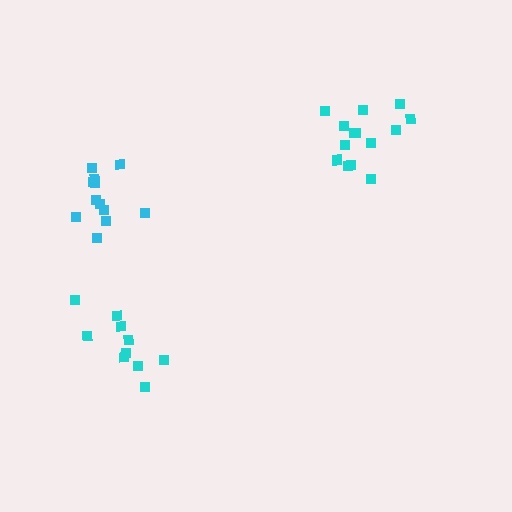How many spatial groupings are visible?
There are 3 spatial groupings.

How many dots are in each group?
Group 1: 12 dots, Group 2: 10 dots, Group 3: 14 dots (36 total).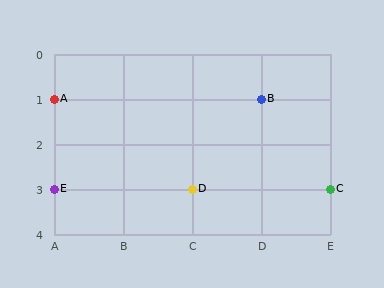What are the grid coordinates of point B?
Point B is at grid coordinates (D, 1).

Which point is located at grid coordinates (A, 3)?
Point E is at (A, 3).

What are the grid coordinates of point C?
Point C is at grid coordinates (E, 3).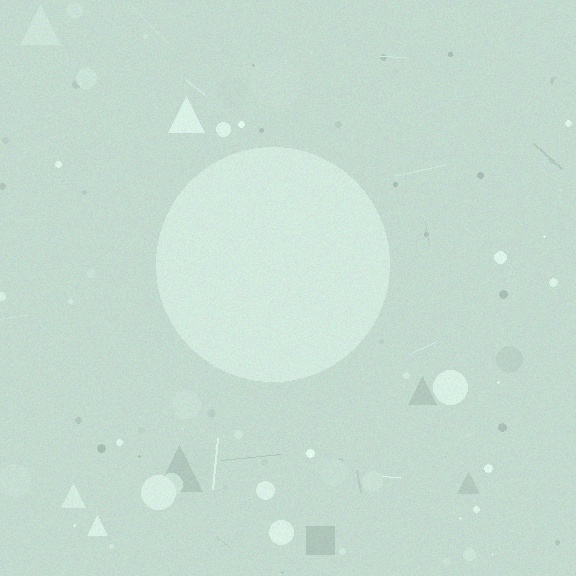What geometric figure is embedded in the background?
A circle is embedded in the background.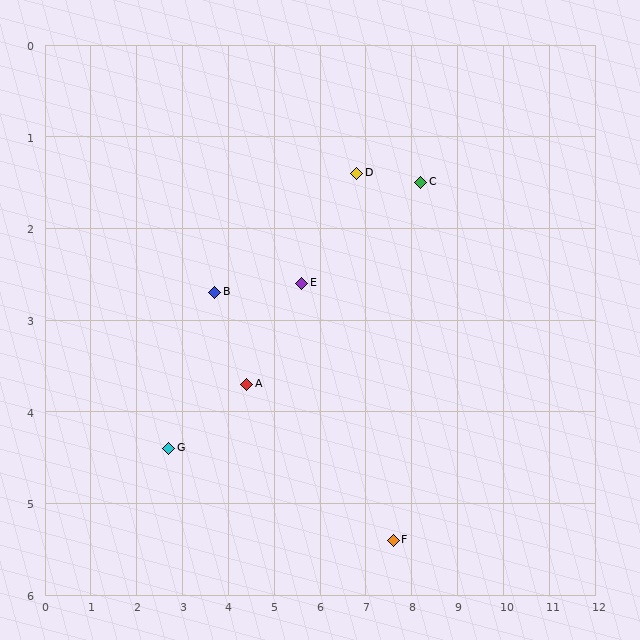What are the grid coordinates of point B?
Point B is at approximately (3.7, 2.7).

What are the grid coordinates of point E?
Point E is at approximately (5.6, 2.6).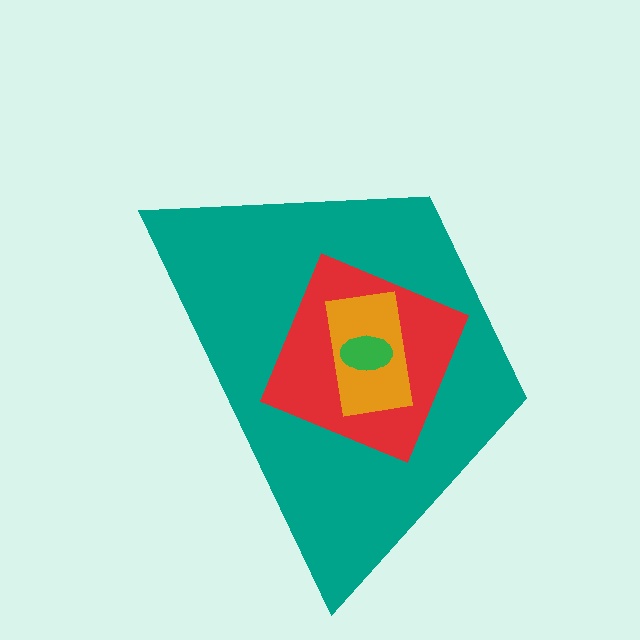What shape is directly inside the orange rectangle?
The green ellipse.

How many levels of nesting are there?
4.